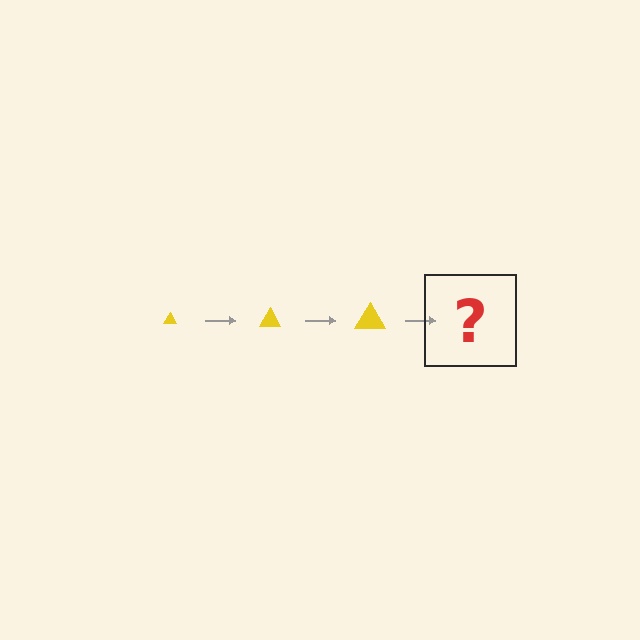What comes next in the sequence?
The next element should be a yellow triangle, larger than the previous one.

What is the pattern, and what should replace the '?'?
The pattern is that the triangle gets progressively larger each step. The '?' should be a yellow triangle, larger than the previous one.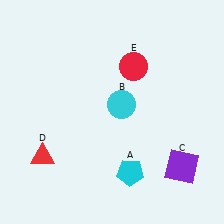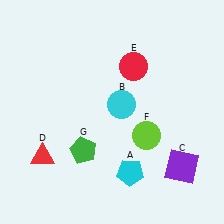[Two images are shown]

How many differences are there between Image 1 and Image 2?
There are 2 differences between the two images.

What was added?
A lime circle (F), a green pentagon (G) were added in Image 2.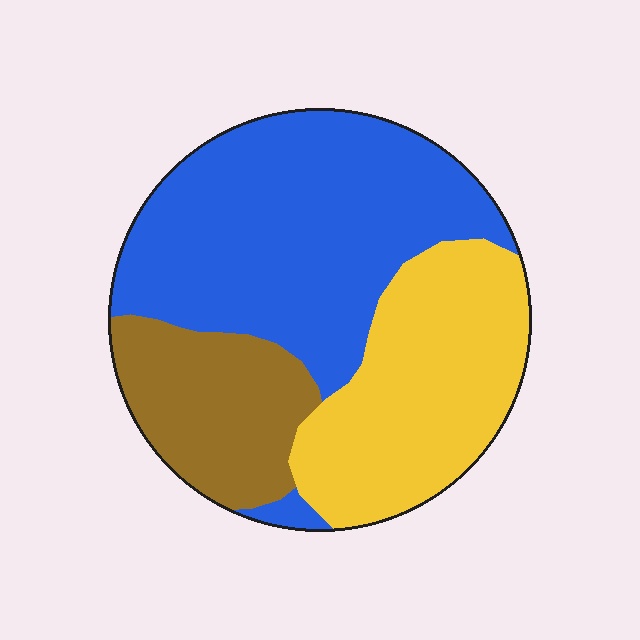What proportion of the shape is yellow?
Yellow covers around 30% of the shape.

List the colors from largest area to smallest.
From largest to smallest: blue, yellow, brown.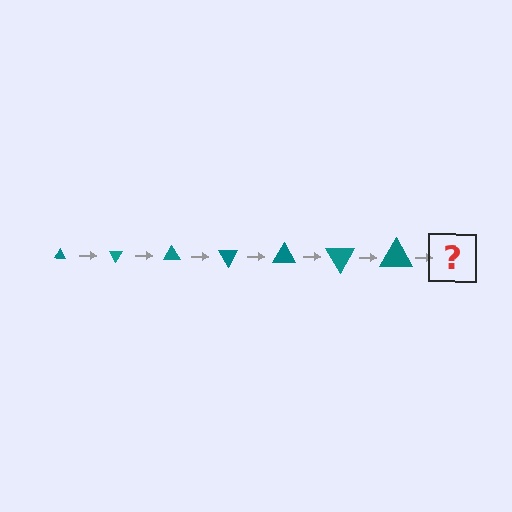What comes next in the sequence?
The next element should be a triangle, larger than the previous one and rotated 420 degrees from the start.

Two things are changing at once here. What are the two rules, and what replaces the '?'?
The two rules are that the triangle grows larger each step and it rotates 60 degrees each step. The '?' should be a triangle, larger than the previous one and rotated 420 degrees from the start.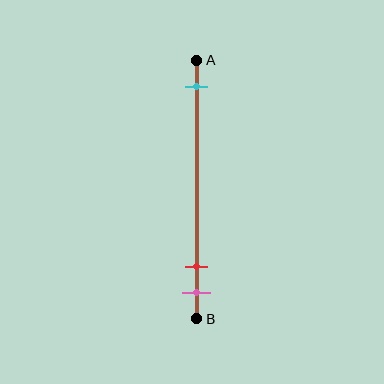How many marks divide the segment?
There are 3 marks dividing the segment.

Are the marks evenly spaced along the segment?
No, the marks are not evenly spaced.